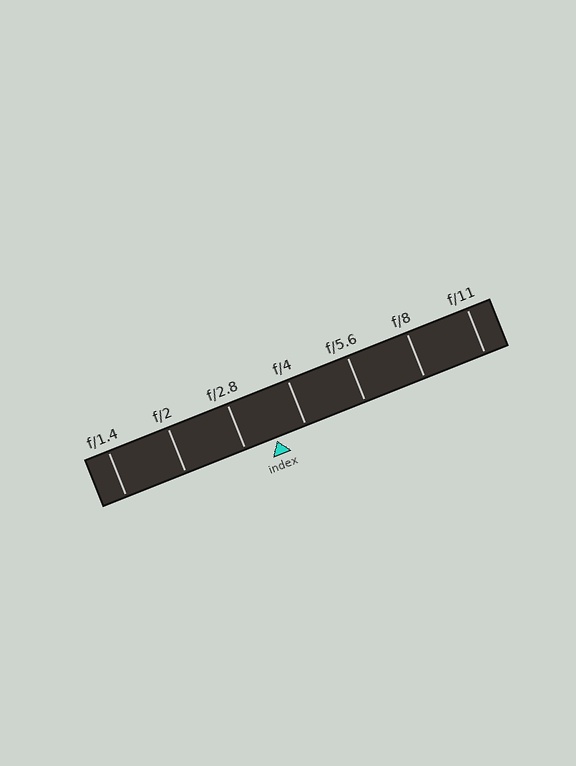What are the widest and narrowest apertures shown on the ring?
The widest aperture shown is f/1.4 and the narrowest is f/11.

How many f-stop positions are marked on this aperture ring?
There are 7 f-stop positions marked.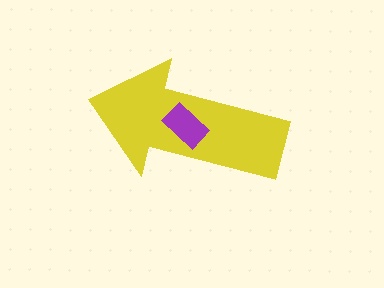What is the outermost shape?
The yellow arrow.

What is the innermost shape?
The purple rectangle.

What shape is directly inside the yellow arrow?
The purple rectangle.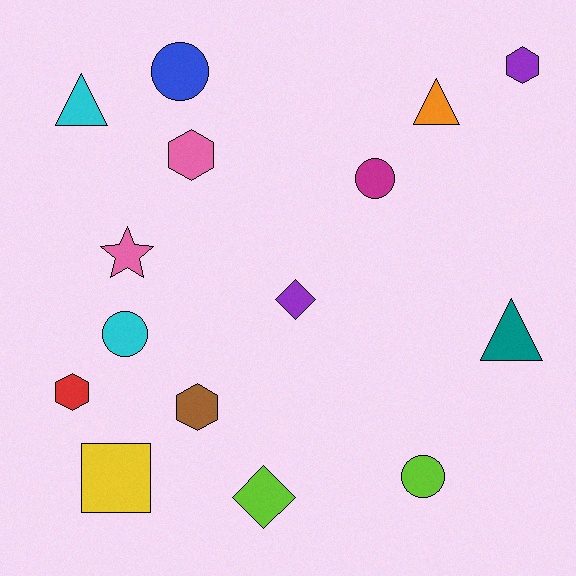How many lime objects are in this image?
There are 2 lime objects.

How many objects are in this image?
There are 15 objects.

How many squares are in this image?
There is 1 square.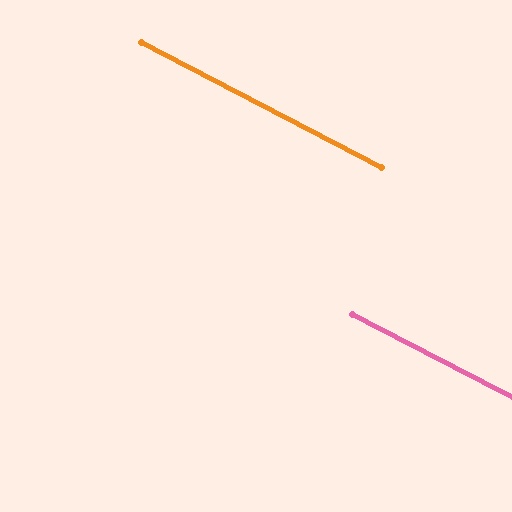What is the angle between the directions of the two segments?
Approximately 0 degrees.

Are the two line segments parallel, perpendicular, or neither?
Parallel — their directions differ by only 0.4°.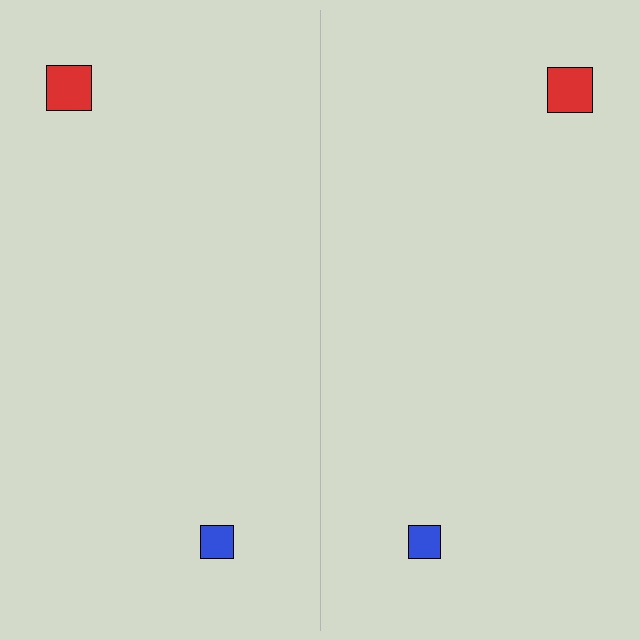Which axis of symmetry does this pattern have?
The pattern has a vertical axis of symmetry running through the center of the image.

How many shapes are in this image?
There are 4 shapes in this image.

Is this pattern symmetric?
Yes, this pattern has bilateral (reflection) symmetry.